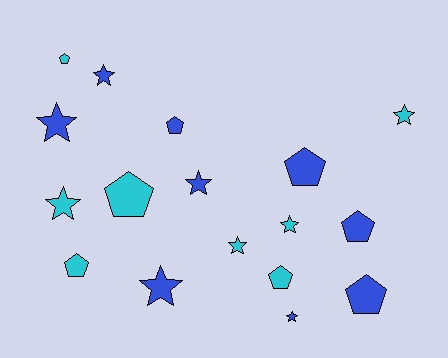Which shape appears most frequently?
Star, with 9 objects.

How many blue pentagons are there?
There are 4 blue pentagons.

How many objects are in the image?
There are 17 objects.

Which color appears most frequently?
Blue, with 9 objects.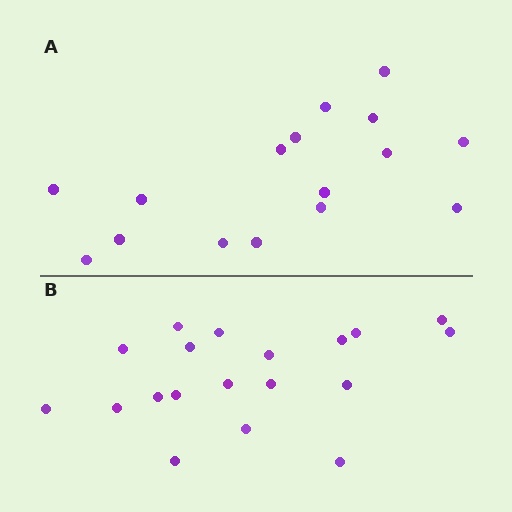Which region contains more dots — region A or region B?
Region B (the bottom region) has more dots.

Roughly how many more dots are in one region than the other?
Region B has just a few more — roughly 2 or 3 more dots than region A.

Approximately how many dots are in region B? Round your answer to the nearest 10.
About 20 dots. (The exact count is 19, which rounds to 20.)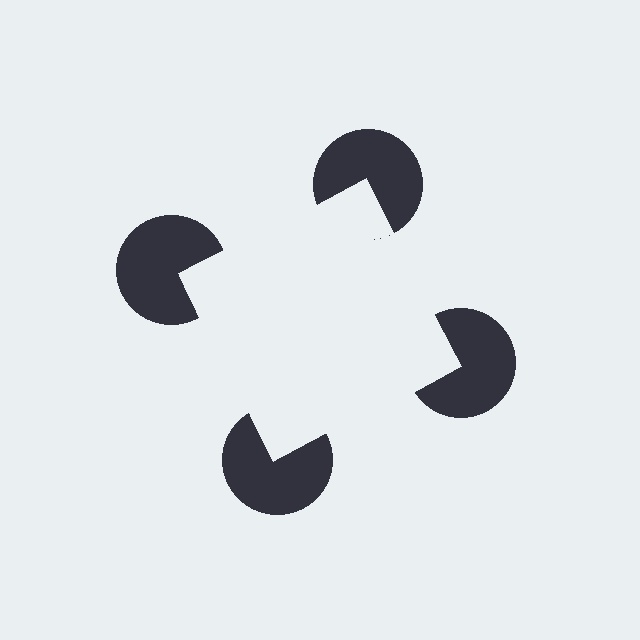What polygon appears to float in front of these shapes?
An illusory square — its edges are inferred from the aligned wedge cuts in the pac-man discs, not physically drawn.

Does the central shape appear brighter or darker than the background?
It typically appears slightly brighter than the background, even though no actual brightness change is drawn.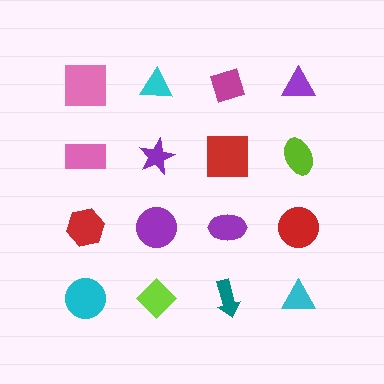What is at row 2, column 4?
A lime ellipse.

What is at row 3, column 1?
A red hexagon.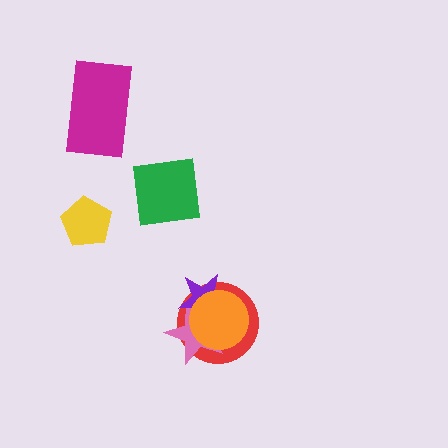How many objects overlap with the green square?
0 objects overlap with the green square.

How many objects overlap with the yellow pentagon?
0 objects overlap with the yellow pentagon.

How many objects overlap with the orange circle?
3 objects overlap with the orange circle.